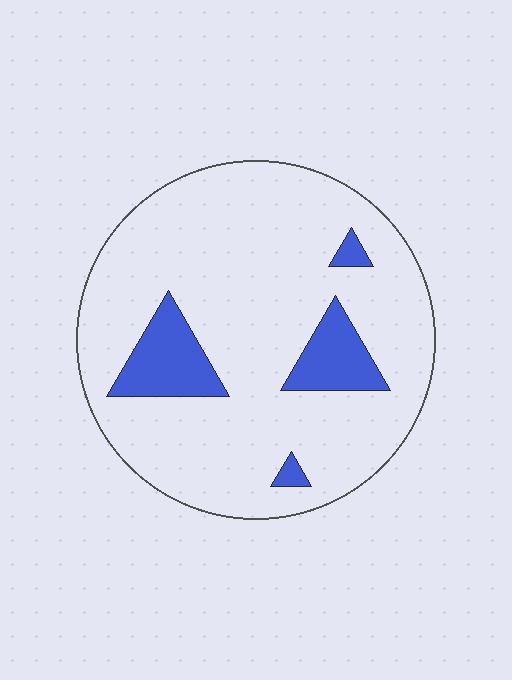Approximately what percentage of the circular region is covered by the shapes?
Approximately 15%.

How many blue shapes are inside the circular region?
4.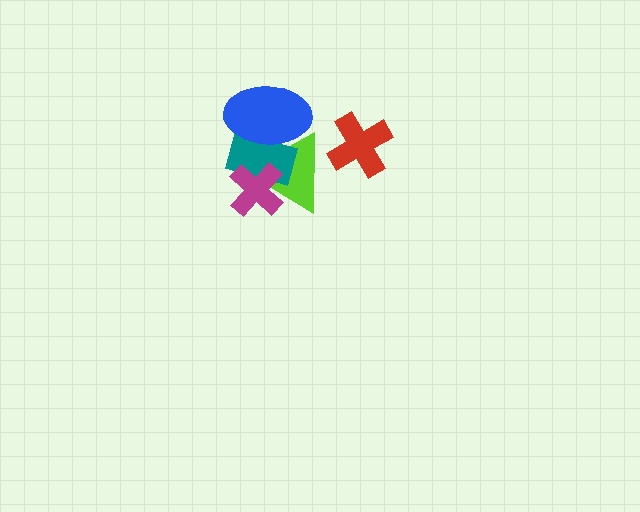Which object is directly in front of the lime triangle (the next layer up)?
The teal rectangle is directly in front of the lime triangle.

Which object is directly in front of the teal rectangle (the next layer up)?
The blue ellipse is directly in front of the teal rectangle.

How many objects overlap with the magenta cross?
2 objects overlap with the magenta cross.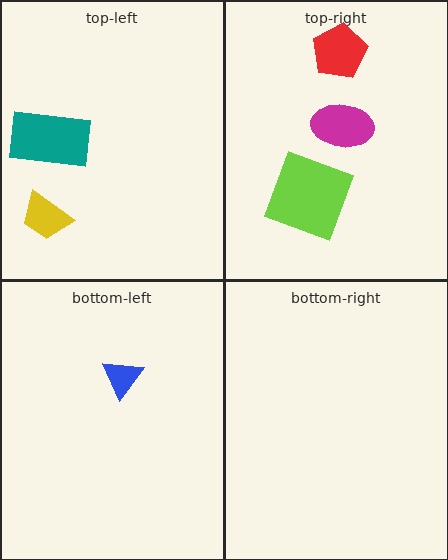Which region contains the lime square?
The top-right region.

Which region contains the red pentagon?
The top-right region.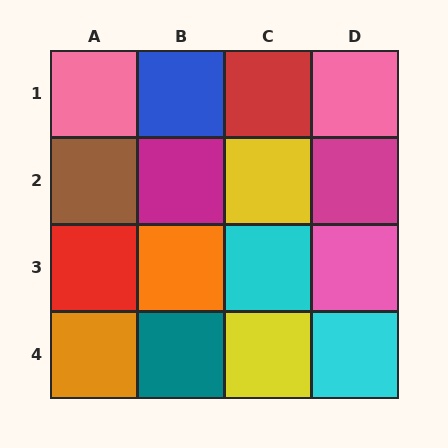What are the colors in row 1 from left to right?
Pink, blue, red, pink.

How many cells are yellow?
2 cells are yellow.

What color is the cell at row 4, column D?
Cyan.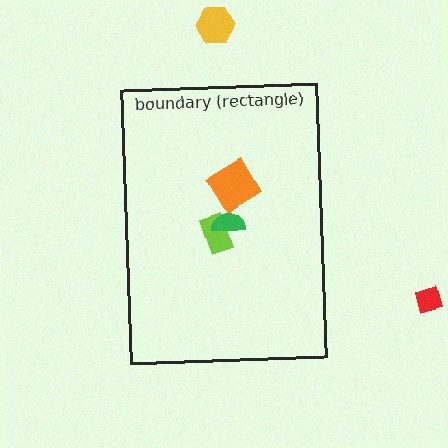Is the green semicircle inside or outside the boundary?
Inside.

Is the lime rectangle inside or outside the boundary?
Inside.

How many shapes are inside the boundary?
3 inside, 2 outside.